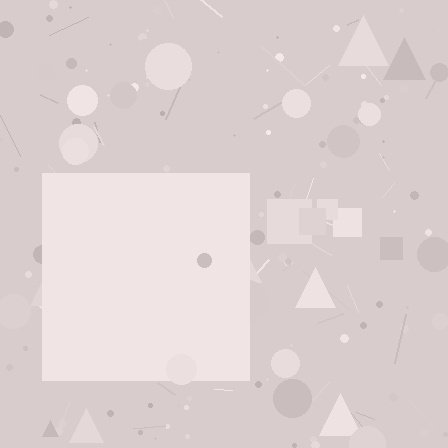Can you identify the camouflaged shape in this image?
The camouflaged shape is a square.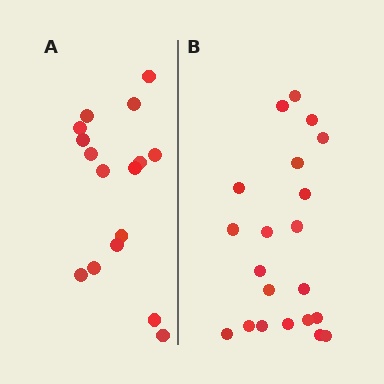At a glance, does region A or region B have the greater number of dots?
Region B (the right region) has more dots.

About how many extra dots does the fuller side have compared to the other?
Region B has about 5 more dots than region A.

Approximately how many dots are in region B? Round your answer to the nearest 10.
About 20 dots. (The exact count is 21, which rounds to 20.)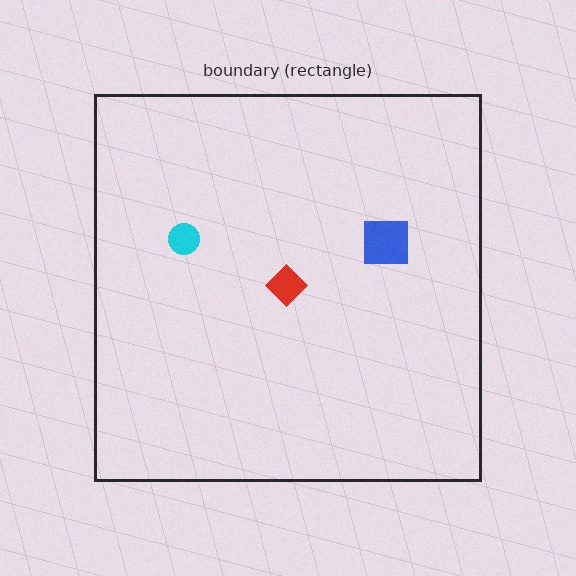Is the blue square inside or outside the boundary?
Inside.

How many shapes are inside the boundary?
3 inside, 0 outside.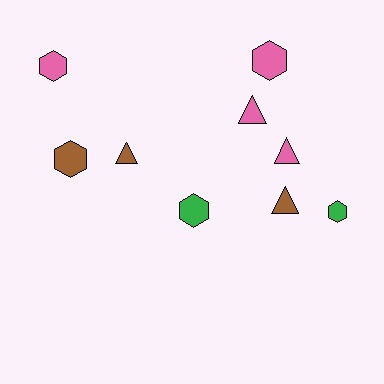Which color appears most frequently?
Pink, with 4 objects.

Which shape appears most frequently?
Hexagon, with 5 objects.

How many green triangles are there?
There are no green triangles.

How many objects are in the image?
There are 9 objects.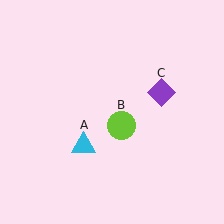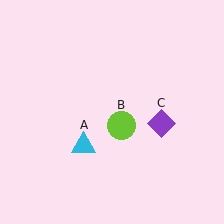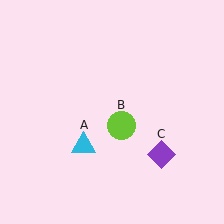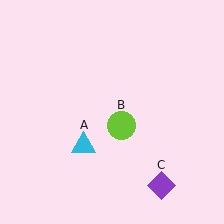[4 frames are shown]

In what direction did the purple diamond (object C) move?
The purple diamond (object C) moved down.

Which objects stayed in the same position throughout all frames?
Cyan triangle (object A) and lime circle (object B) remained stationary.